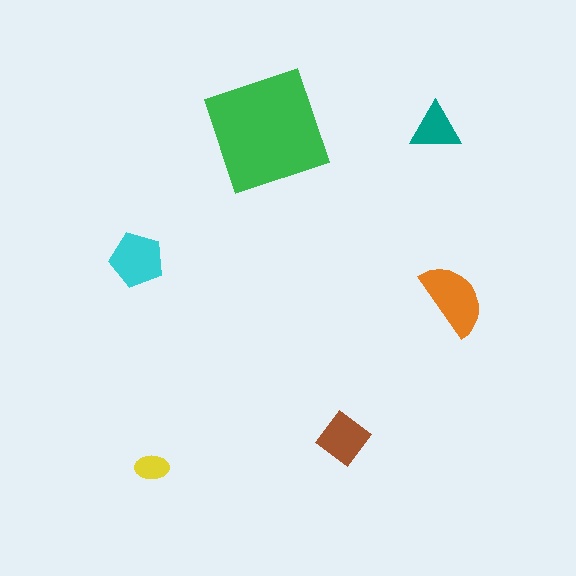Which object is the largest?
The green square.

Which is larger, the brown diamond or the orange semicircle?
The orange semicircle.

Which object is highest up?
The teal triangle is topmost.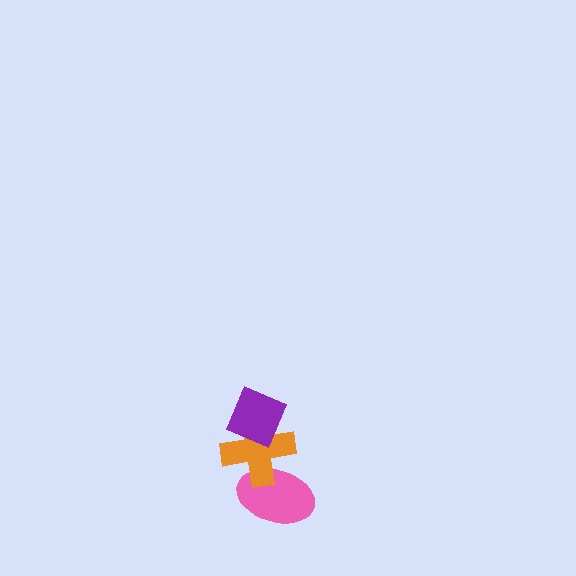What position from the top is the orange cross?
The orange cross is 2nd from the top.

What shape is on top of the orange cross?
The purple diamond is on top of the orange cross.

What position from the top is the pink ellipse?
The pink ellipse is 3rd from the top.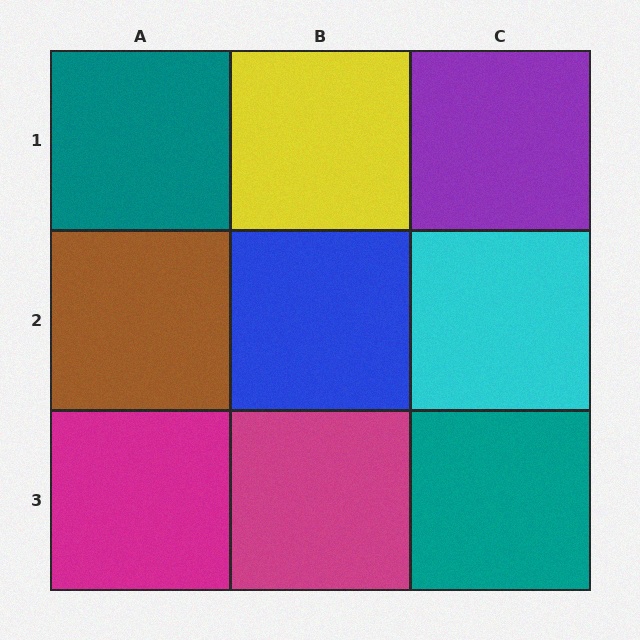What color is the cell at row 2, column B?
Blue.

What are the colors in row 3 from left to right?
Magenta, magenta, teal.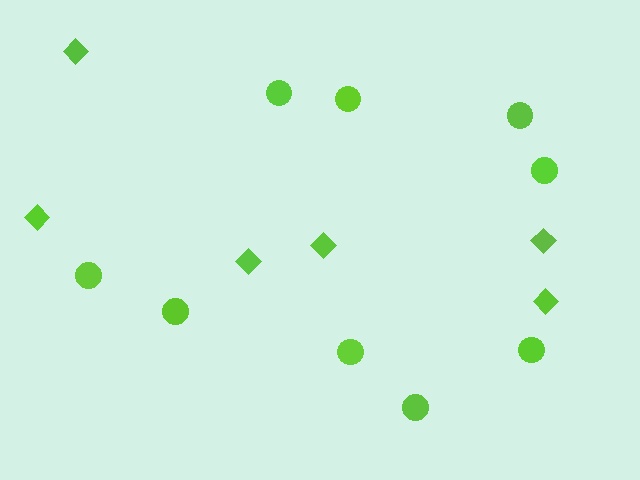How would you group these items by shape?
There are 2 groups: one group of diamonds (6) and one group of circles (9).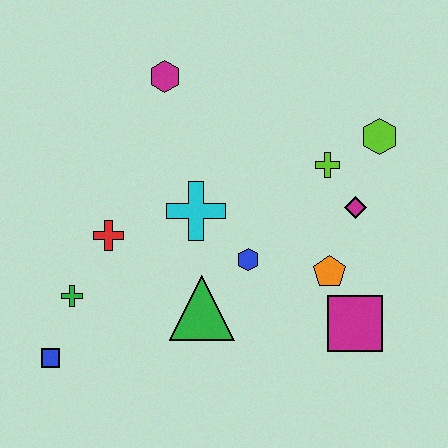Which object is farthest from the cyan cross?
The blue square is farthest from the cyan cross.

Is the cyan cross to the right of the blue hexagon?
No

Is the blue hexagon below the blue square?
No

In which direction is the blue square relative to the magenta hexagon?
The blue square is below the magenta hexagon.